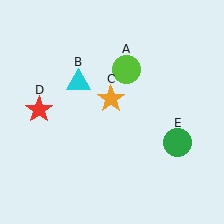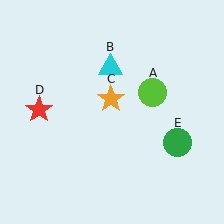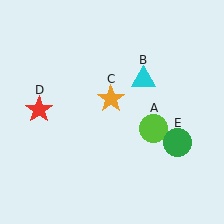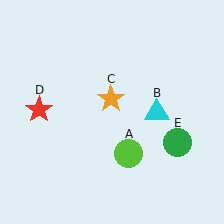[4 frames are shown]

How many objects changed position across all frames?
2 objects changed position: lime circle (object A), cyan triangle (object B).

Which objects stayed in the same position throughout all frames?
Orange star (object C) and red star (object D) and green circle (object E) remained stationary.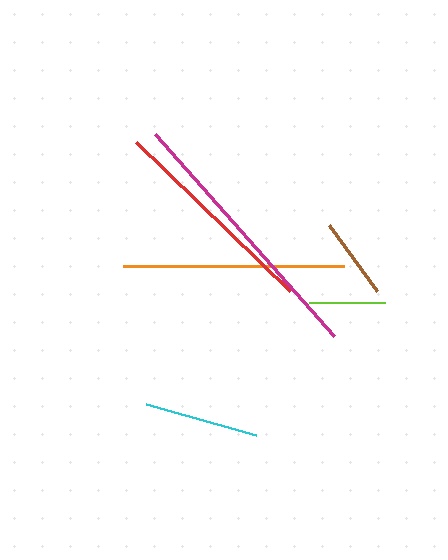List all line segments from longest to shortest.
From longest to shortest: magenta, orange, red, cyan, brown, lime.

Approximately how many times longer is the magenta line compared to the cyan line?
The magenta line is approximately 2.4 times the length of the cyan line.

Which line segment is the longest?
The magenta line is the longest at approximately 270 pixels.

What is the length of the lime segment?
The lime segment is approximately 76 pixels long.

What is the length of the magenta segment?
The magenta segment is approximately 270 pixels long.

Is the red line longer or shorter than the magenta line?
The magenta line is longer than the red line.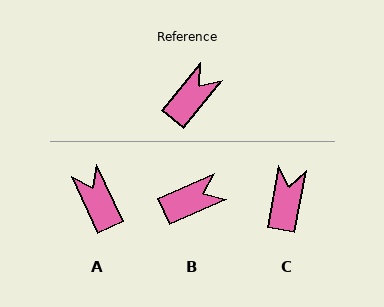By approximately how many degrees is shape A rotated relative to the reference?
Approximately 64 degrees counter-clockwise.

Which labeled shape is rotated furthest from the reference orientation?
A, about 64 degrees away.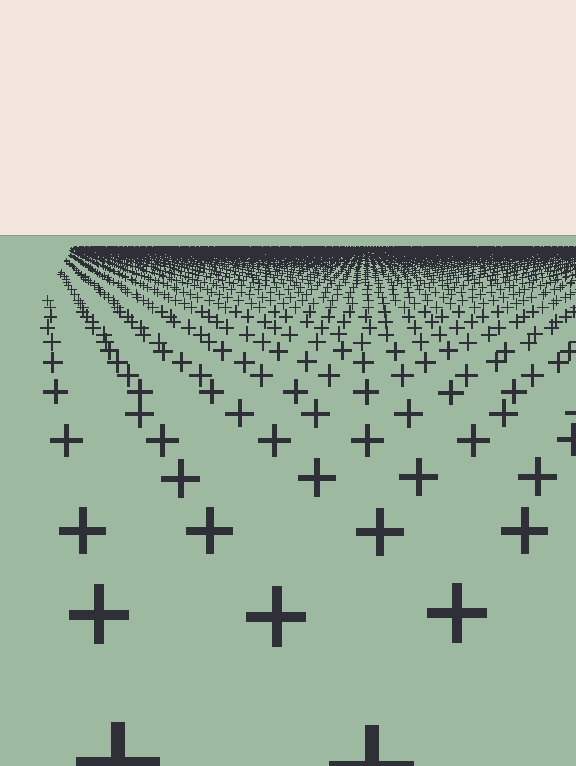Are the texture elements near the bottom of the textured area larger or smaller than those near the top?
Larger. Near the bottom, elements are closer to the viewer and appear at a bigger on-screen size.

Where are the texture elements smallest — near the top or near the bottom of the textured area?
Near the top.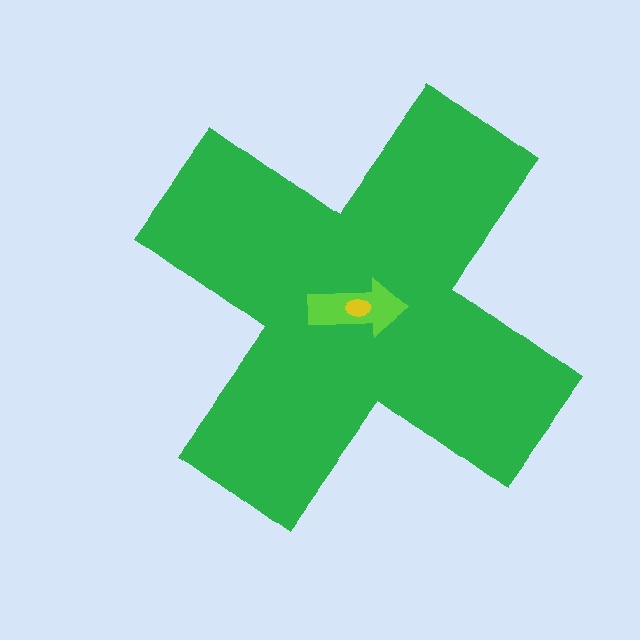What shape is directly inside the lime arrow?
The yellow ellipse.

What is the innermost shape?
The yellow ellipse.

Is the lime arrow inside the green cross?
Yes.